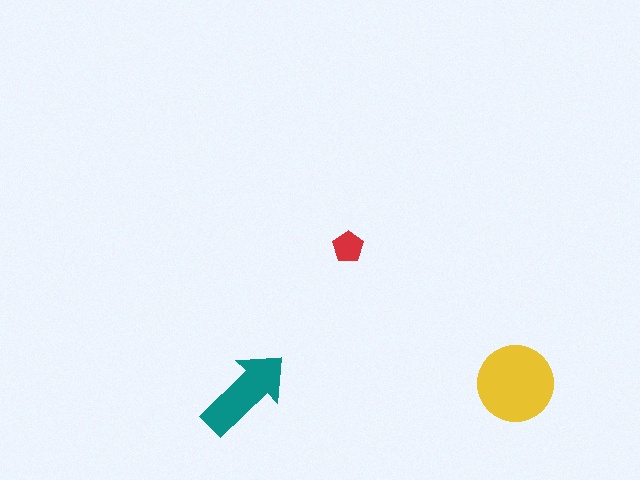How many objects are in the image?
There are 3 objects in the image.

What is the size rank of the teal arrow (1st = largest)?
2nd.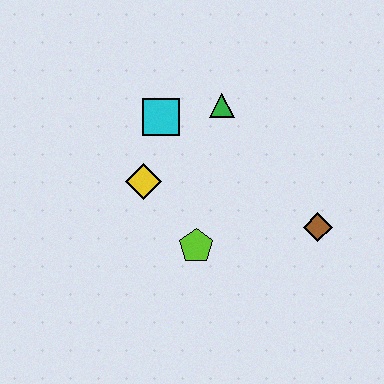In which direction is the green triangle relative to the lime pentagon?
The green triangle is above the lime pentagon.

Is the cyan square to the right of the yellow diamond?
Yes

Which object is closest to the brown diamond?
The lime pentagon is closest to the brown diamond.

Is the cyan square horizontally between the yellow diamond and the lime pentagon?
Yes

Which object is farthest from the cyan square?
The brown diamond is farthest from the cyan square.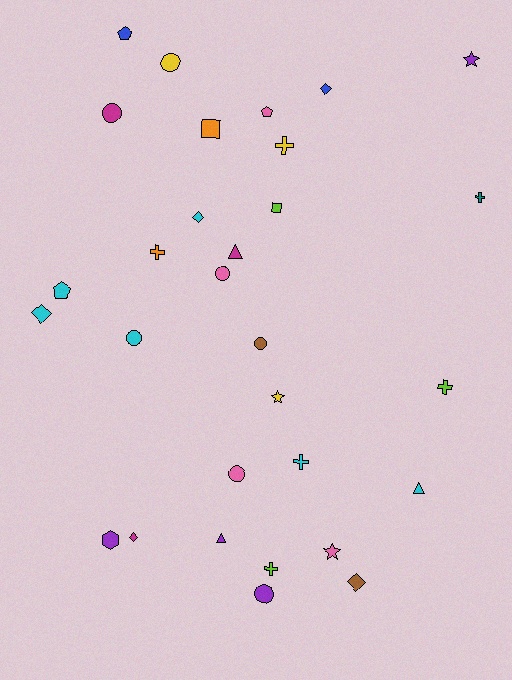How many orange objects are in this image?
There are 2 orange objects.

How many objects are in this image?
There are 30 objects.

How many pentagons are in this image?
There are 3 pentagons.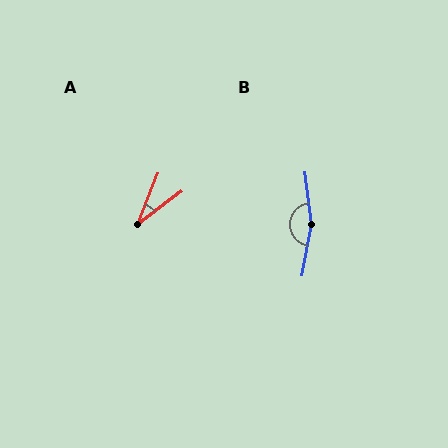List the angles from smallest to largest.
A (31°), B (162°).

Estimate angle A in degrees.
Approximately 31 degrees.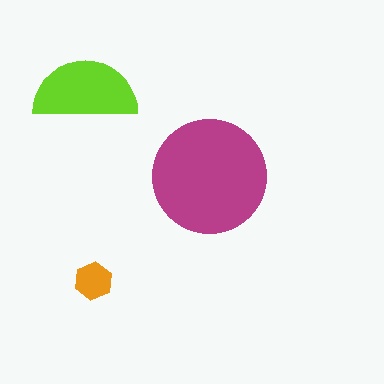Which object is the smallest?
The orange hexagon.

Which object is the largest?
The magenta circle.